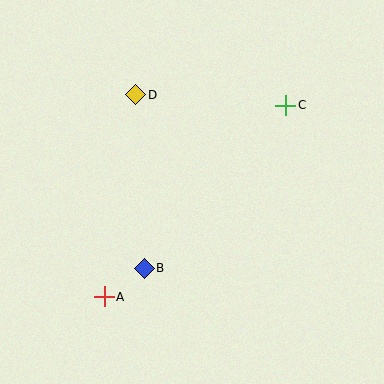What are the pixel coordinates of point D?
Point D is at (136, 95).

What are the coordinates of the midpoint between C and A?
The midpoint between C and A is at (195, 201).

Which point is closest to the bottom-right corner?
Point B is closest to the bottom-right corner.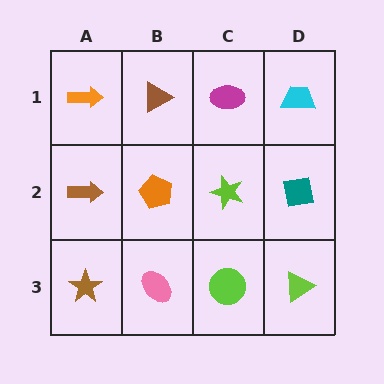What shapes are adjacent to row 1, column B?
An orange pentagon (row 2, column B), an orange arrow (row 1, column A), a magenta ellipse (row 1, column C).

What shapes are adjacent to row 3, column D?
A teal square (row 2, column D), a lime circle (row 3, column C).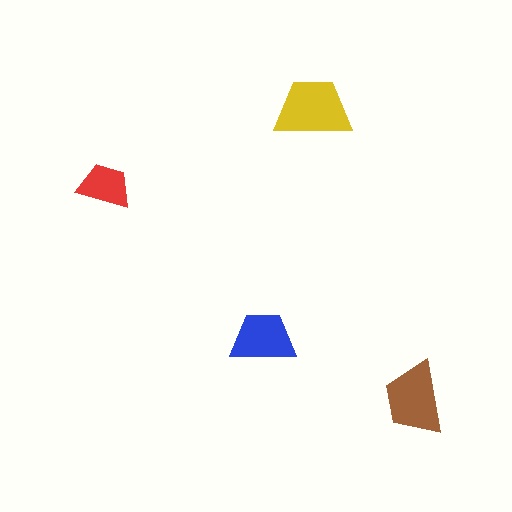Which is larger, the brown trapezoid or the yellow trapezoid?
The yellow one.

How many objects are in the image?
There are 4 objects in the image.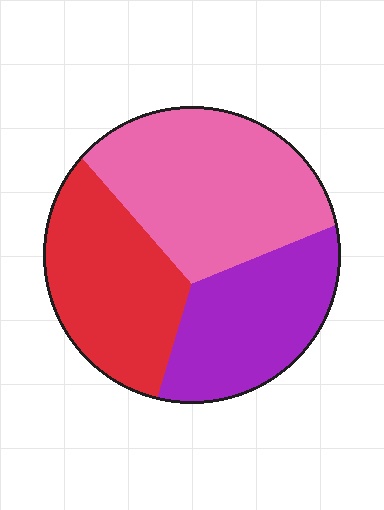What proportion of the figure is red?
Red takes up about one third (1/3) of the figure.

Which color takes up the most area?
Pink, at roughly 40%.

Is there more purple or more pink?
Pink.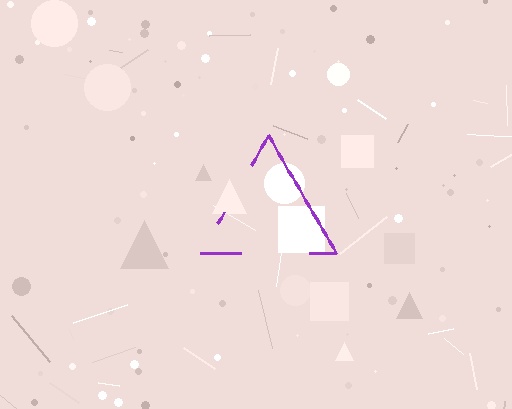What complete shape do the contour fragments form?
The contour fragments form a triangle.